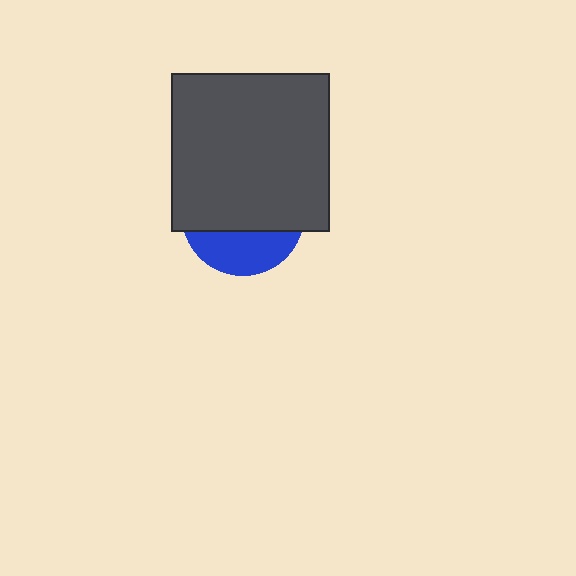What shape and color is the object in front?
The object in front is a dark gray square.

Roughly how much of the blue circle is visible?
A small part of it is visible (roughly 33%).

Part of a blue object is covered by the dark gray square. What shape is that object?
It is a circle.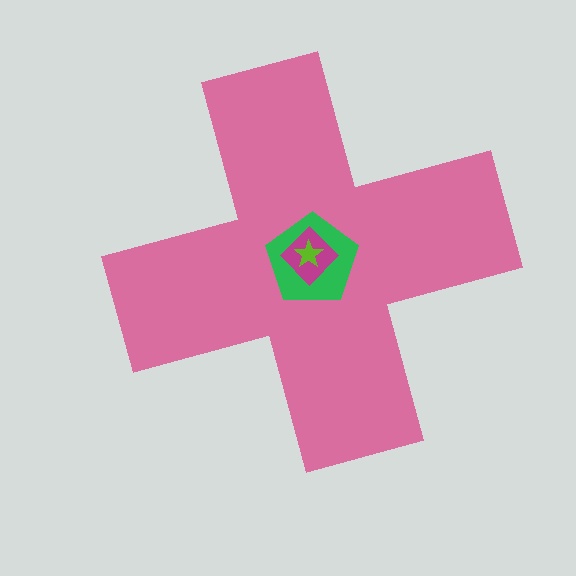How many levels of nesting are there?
4.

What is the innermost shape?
The lime star.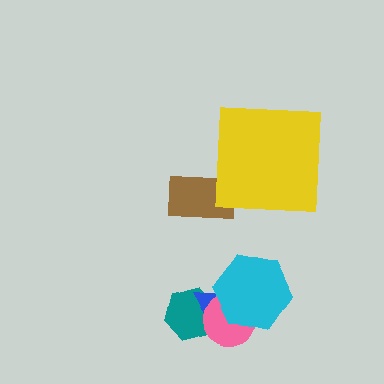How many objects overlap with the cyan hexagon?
2 objects overlap with the cyan hexagon.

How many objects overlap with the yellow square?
0 objects overlap with the yellow square.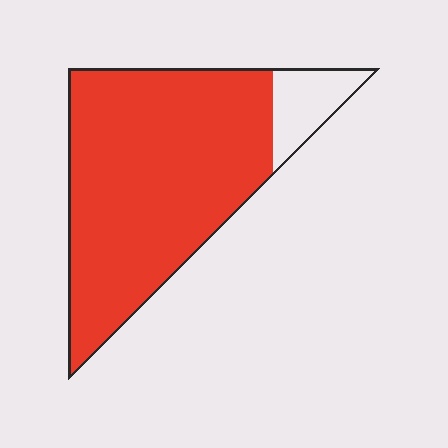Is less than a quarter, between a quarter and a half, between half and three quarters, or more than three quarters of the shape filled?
More than three quarters.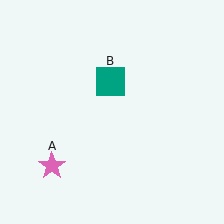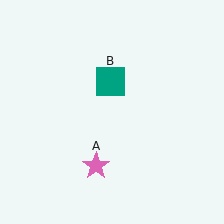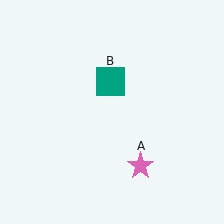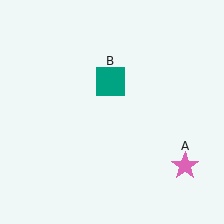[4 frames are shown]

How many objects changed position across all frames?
1 object changed position: pink star (object A).